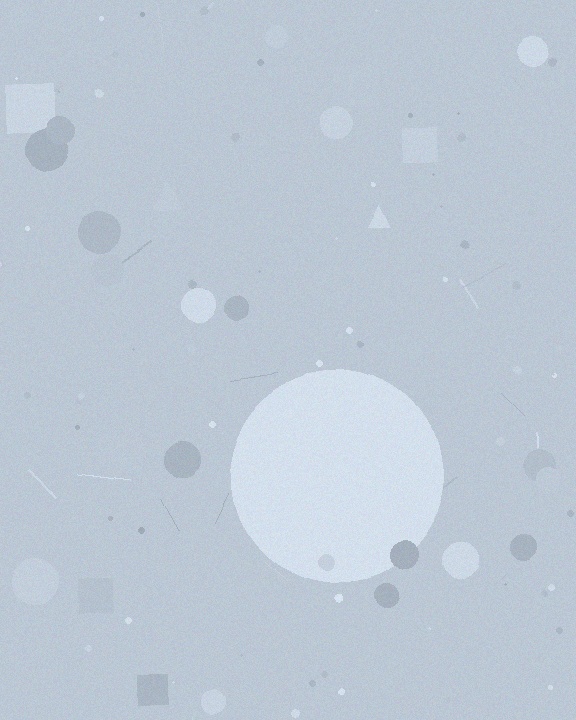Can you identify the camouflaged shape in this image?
The camouflaged shape is a circle.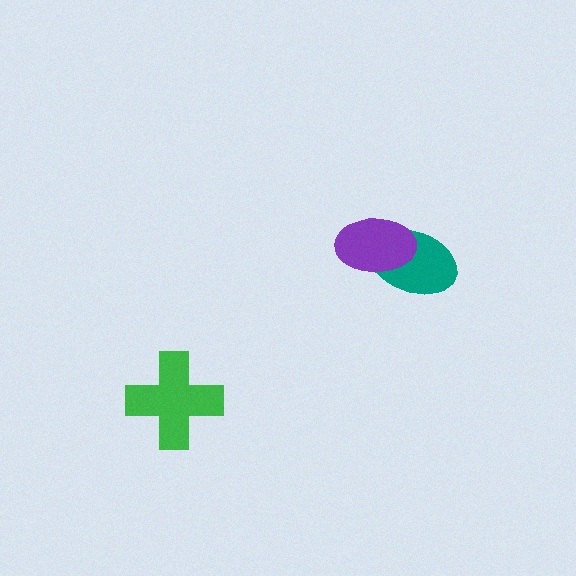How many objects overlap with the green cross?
0 objects overlap with the green cross.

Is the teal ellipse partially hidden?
Yes, it is partially covered by another shape.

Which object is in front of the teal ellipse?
The purple ellipse is in front of the teal ellipse.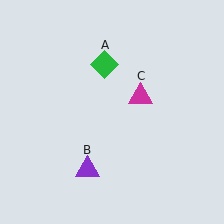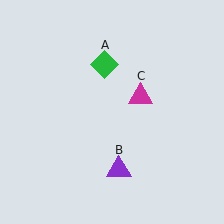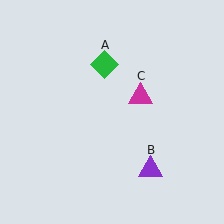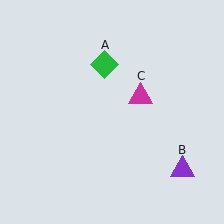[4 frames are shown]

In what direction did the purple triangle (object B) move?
The purple triangle (object B) moved right.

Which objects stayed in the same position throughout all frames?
Green diamond (object A) and magenta triangle (object C) remained stationary.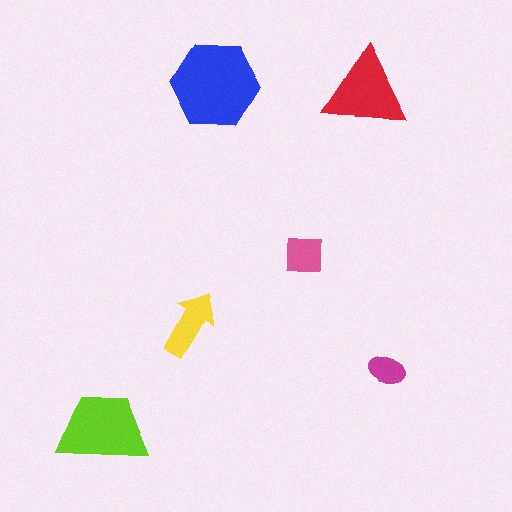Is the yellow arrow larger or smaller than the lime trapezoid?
Smaller.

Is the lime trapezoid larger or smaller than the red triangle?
Larger.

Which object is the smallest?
The magenta ellipse.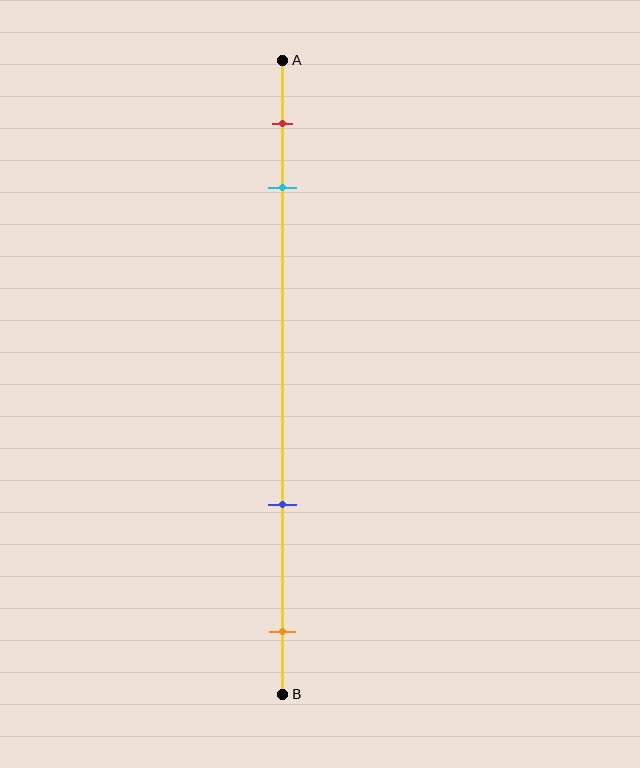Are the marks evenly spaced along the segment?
No, the marks are not evenly spaced.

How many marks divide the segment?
There are 4 marks dividing the segment.